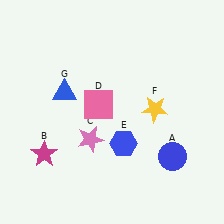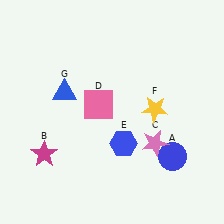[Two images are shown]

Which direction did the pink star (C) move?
The pink star (C) moved right.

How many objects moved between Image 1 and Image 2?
1 object moved between the two images.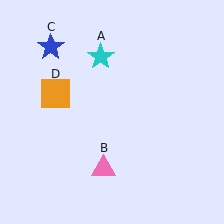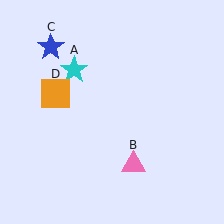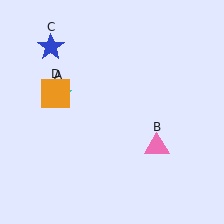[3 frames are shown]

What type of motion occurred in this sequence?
The cyan star (object A), pink triangle (object B) rotated counterclockwise around the center of the scene.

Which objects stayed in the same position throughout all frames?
Blue star (object C) and orange square (object D) remained stationary.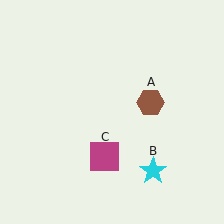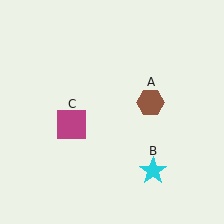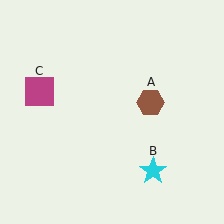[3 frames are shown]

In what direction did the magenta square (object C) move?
The magenta square (object C) moved up and to the left.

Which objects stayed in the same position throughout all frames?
Brown hexagon (object A) and cyan star (object B) remained stationary.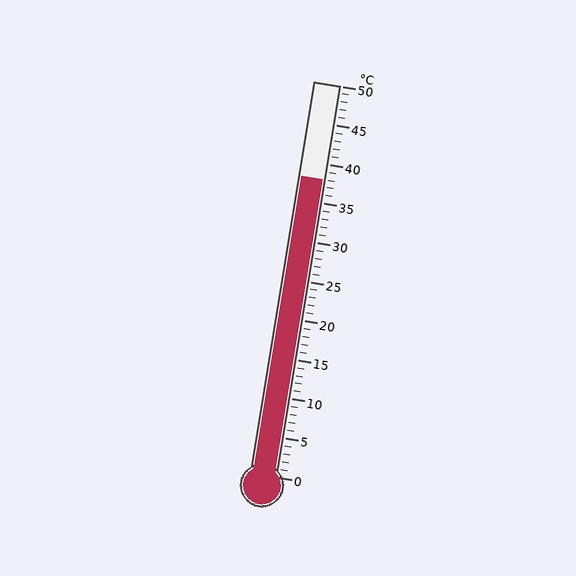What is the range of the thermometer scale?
The thermometer scale ranges from 0°C to 50°C.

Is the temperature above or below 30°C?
The temperature is above 30°C.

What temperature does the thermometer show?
The thermometer shows approximately 38°C.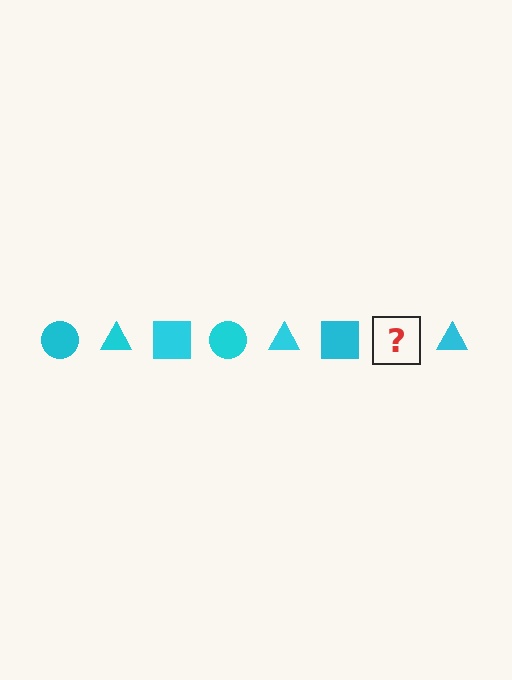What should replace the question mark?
The question mark should be replaced with a cyan circle.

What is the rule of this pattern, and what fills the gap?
The rule is that the pattern cycles through circle, triangle, square shapes in cyan. The gap should be filled with a cyan circle.